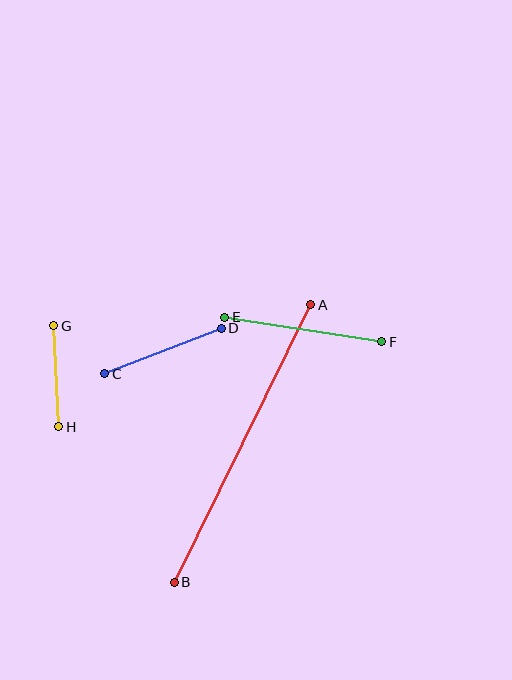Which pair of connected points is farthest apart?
Points A and B are farthest apart.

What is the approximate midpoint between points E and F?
The midpoint is at approximately (303, 330) pixels.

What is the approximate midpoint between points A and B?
The midpoint is at approximately (243, 444) pixels.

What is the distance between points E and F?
The distance is approximately 159 pixels.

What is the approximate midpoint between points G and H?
The midpoint is at approximately (56, 376) pixels.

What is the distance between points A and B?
The distance is approximately 309 pixels.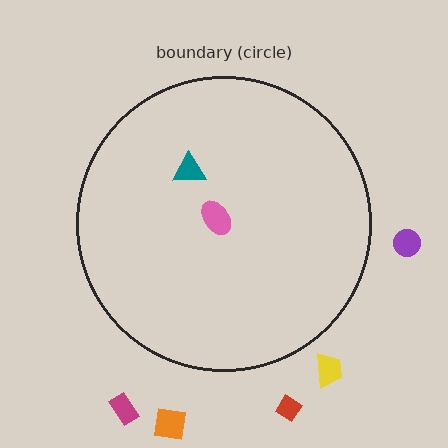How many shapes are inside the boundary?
2 inside, 5 outside.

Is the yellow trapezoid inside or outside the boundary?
Outside.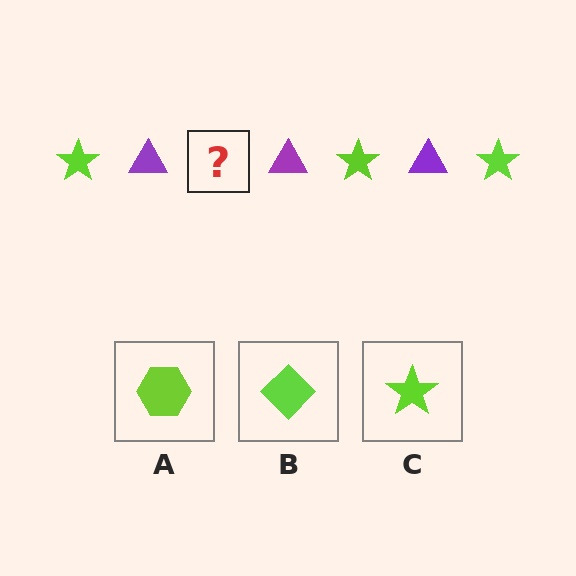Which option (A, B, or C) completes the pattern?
C.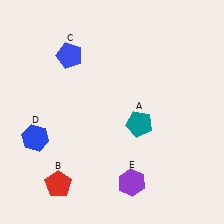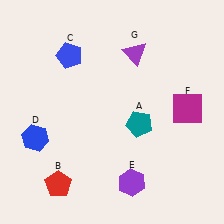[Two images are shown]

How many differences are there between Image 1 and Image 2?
There are 2 differences between the two images.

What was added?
A magenta square (F), a purple triangle (G) were added in Image 2.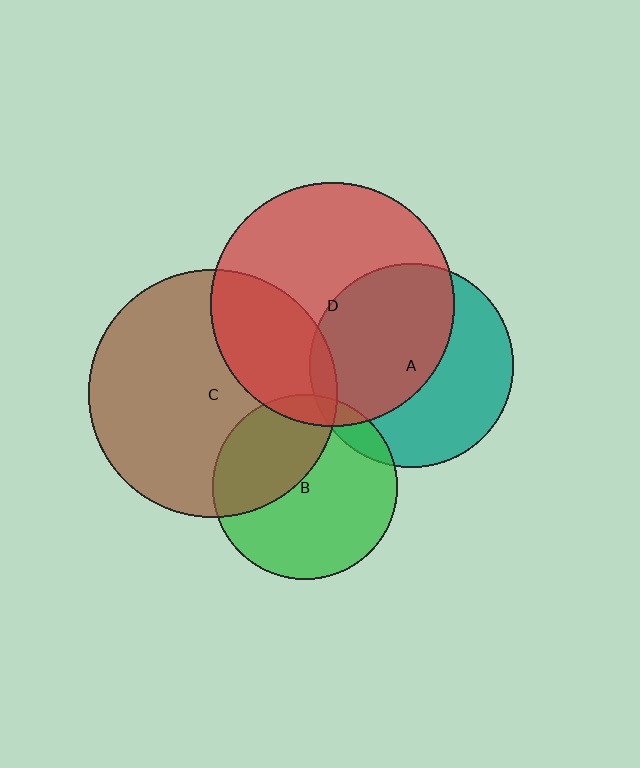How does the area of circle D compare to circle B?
Approximately 1.7 times.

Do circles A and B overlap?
Yes.